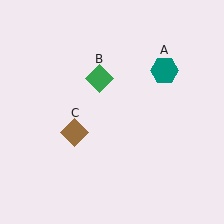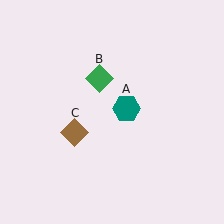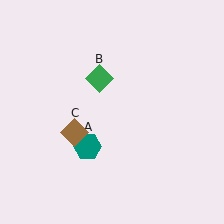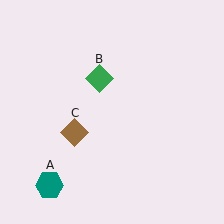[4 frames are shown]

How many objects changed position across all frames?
1 object changed position: teal hexagon (object A).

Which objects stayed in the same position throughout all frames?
Green diamond (object B) and brown diamond (object C) remained stationary.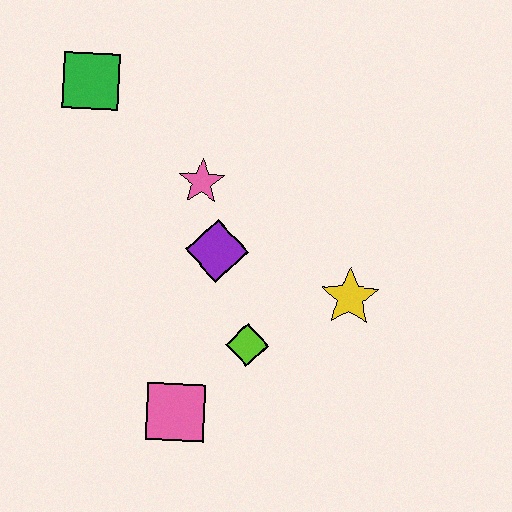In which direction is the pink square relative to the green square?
The pink square is below the green square.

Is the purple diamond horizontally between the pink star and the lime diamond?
Yes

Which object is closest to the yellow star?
The lime diamond is closest to the yellow star.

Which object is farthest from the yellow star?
The green square is farthest from the yellow star.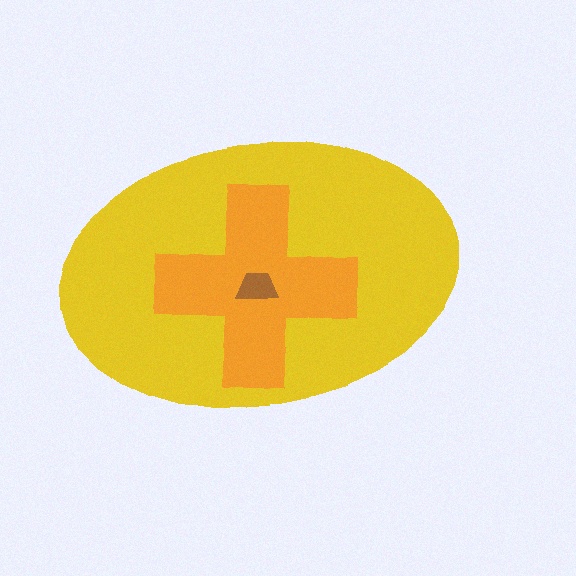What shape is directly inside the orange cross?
The brown trapezoid.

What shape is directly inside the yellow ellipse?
The orange cross.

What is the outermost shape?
The yellow ellipse.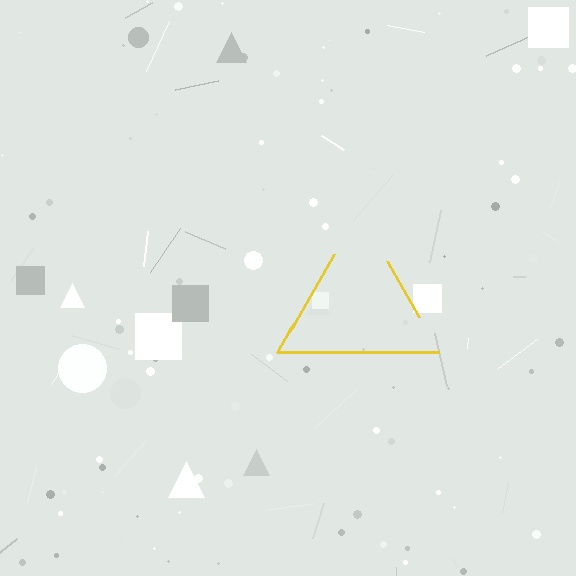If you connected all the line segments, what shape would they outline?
They would outline a triangle.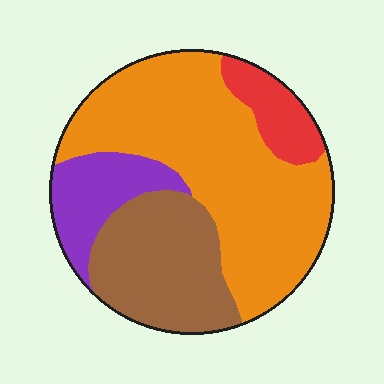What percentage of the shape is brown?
Brown covers 25% of the shape.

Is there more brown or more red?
Brown.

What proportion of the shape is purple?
Purple takes up less than a quarter of the shape.